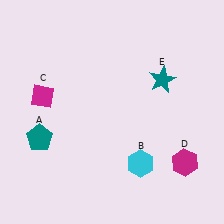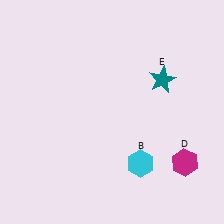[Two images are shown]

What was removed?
The magenta diamond (C), the teal pentagon (A) were removed in Image 2.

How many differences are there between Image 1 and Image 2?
There are 2 differences between the two images.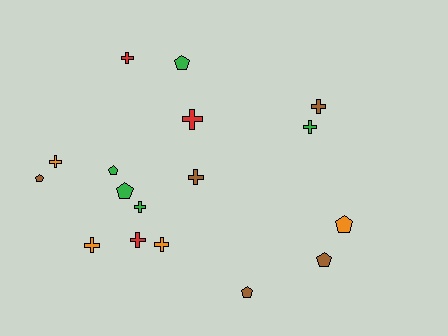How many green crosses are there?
There are 2 green crosses.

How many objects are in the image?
There are 17 objects.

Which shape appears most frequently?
Cross, with 10 objects.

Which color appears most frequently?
Brown, with 5 objects.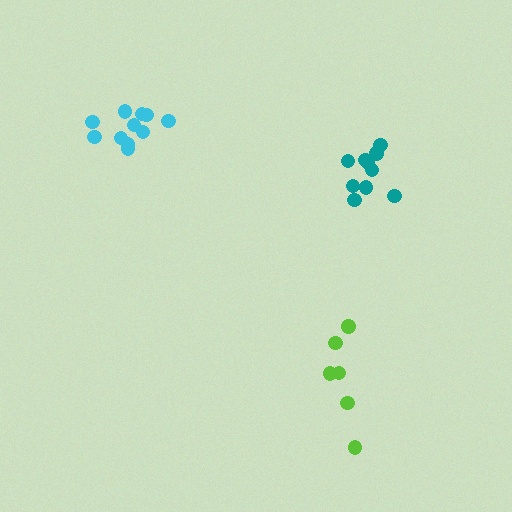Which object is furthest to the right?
The teal cluster is rightmost.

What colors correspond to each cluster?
The clusters are colored: cyan, teal, lime.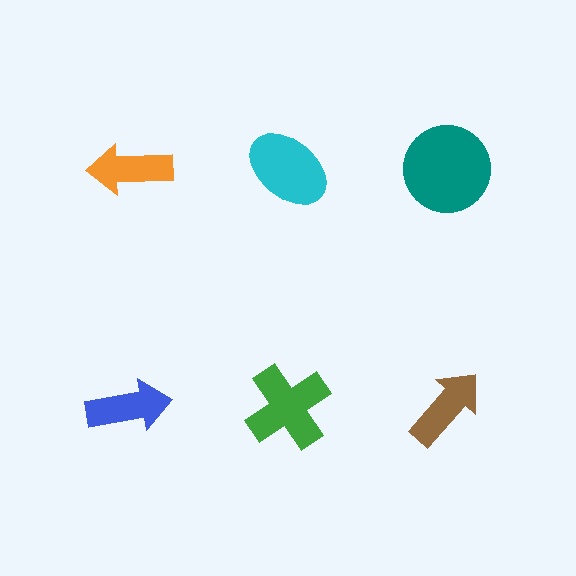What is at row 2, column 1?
A blue arrow.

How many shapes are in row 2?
3 shapes.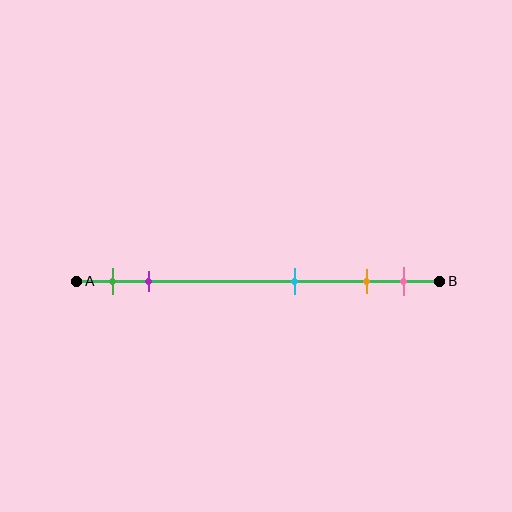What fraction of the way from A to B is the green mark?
The green mark is approximately 10% (0.1) of the way from A to B.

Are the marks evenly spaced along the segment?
No, the marks are not evenly spaced.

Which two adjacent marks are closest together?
The orange and pink marks are the closest adjacent pair.